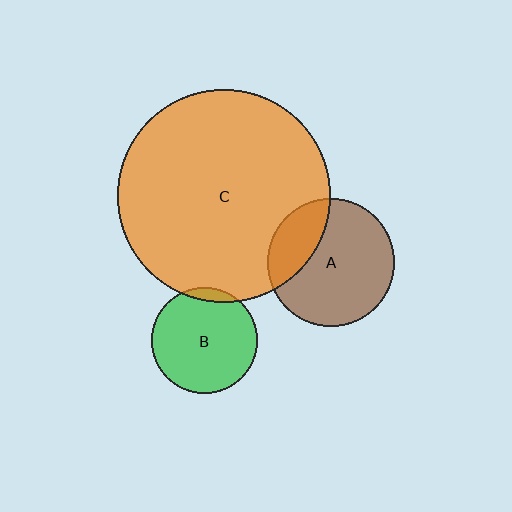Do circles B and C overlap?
Yes.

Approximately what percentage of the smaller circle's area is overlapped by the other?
Approximately 5%.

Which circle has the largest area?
Circle C (orange).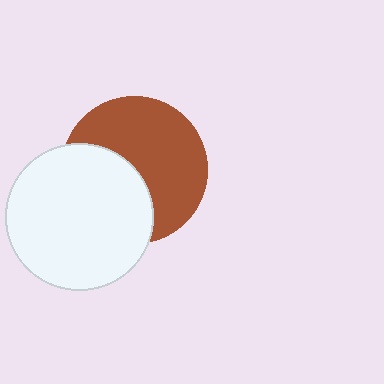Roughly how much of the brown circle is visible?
About half of it is visible (roughly 60%).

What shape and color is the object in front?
The object in front is a white circle.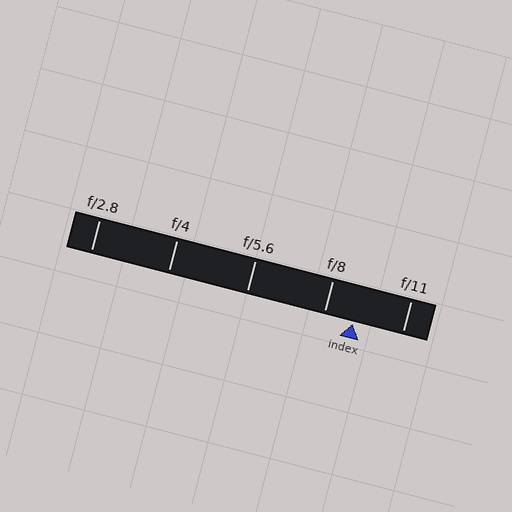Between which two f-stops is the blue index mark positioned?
The index mark is between f/8 and f/11.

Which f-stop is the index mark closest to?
The index mark is closest to f/8.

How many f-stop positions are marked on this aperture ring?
There are 5 f-stop positions marked.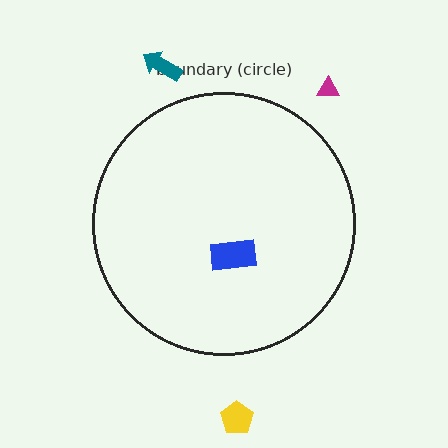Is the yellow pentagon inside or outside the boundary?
Outside.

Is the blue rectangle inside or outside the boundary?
Inside.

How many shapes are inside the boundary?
1 inside, 3 outside.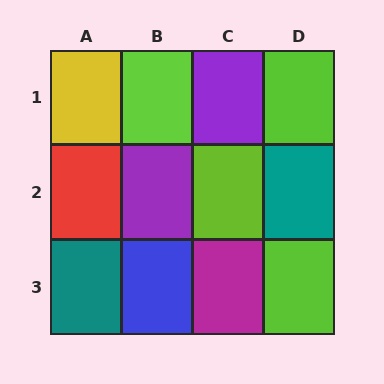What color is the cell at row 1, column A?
Yellow.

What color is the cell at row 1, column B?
Lime.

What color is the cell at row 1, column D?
Lime.